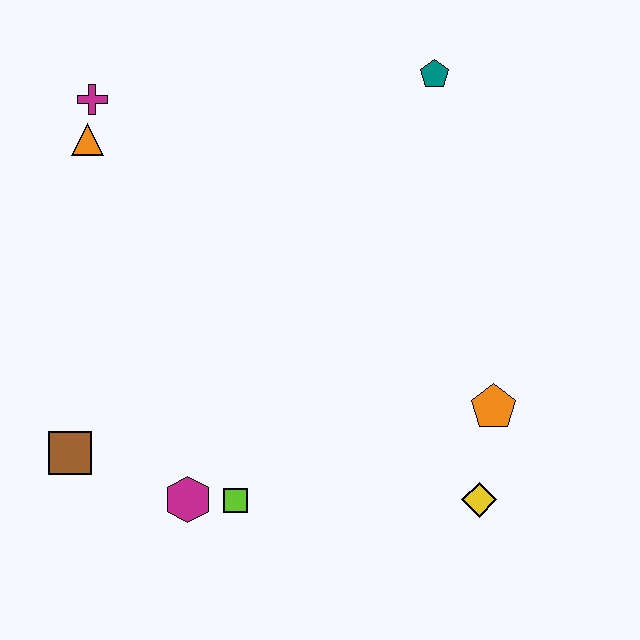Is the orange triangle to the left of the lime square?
Yes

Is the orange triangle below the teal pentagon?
Yes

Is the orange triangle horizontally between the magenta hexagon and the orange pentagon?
No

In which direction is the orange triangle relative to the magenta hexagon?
The orange triangle is above the magenta hexagon.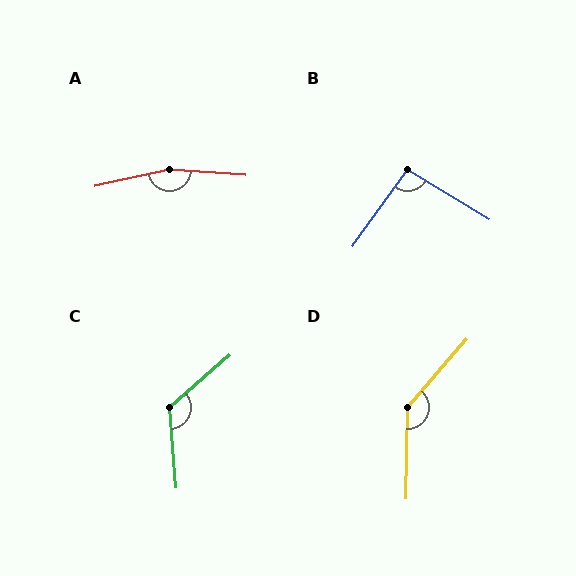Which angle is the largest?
A, at approximately 164 degrees.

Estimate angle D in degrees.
Approximately 140 degrees.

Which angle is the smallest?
B, at approximately 95 degrees.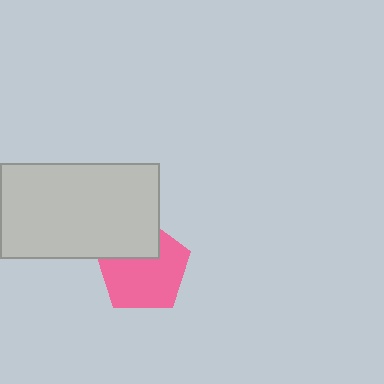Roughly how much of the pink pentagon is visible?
Most of it is visible (roughly 70%).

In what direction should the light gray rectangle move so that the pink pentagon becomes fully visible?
The light gray rectangle should move up. That is the shortest direction to clear the overlap and leave the pink pentagon fully visible.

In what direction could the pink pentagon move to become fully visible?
The pink pentagon could move down. That would shift it out from behind the light gray rectangle entirely.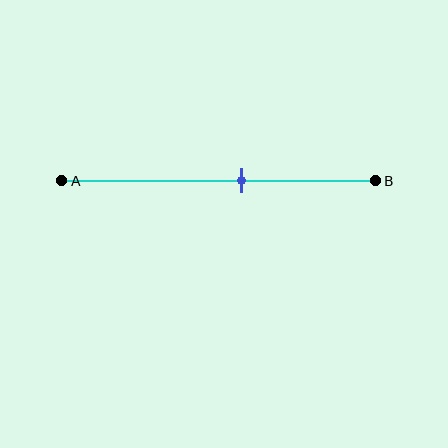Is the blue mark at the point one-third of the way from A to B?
No, the mark is at about 55% from A, not at the 33% one-third point.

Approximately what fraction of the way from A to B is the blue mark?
The blue mark is approximately 55% of the way from A to B.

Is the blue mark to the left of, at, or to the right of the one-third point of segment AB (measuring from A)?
The blue mark is to the right of the one-third point of segment AB.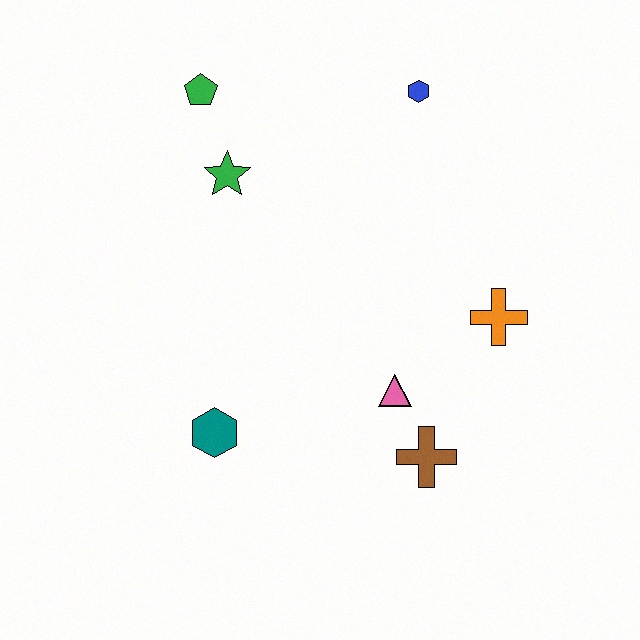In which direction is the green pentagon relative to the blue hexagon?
The green pentagon is to the left of the blue hexagon.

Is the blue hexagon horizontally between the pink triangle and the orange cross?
Yes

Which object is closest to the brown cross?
The pink triangle is closest to the brown cross.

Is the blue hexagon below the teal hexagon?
No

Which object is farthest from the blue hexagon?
The teal hexagon is farthest from the blue hexagon.